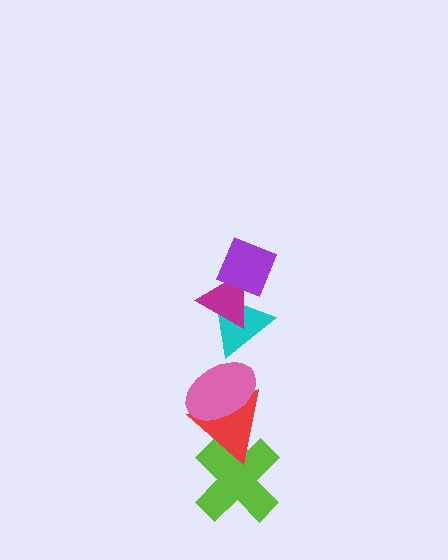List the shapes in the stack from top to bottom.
From top to bottom: the purple diamond, the magenta triangle, the cyan triangle, the pink ellipse, the red triangle, the lime cross.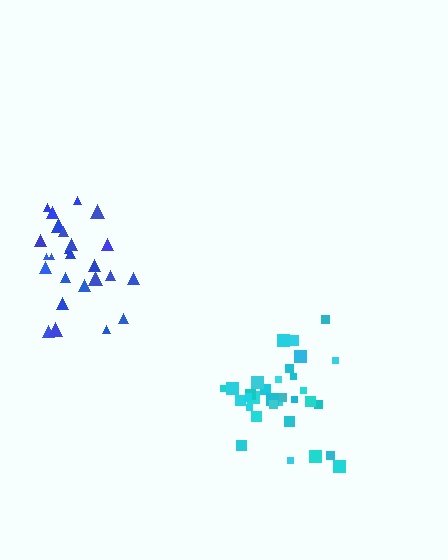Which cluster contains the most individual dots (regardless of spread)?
Cyan (33).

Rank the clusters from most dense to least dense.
cyan, blue.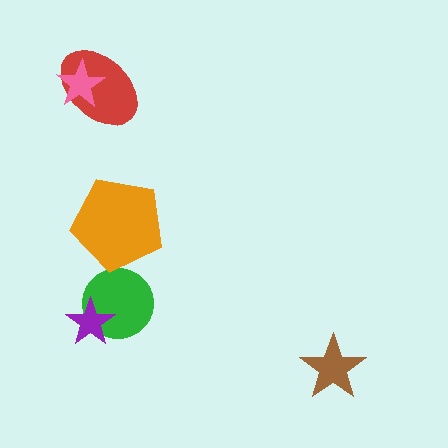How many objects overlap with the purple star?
1 object overlaps with the purple star.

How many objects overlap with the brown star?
0 objects overlap with the brown star.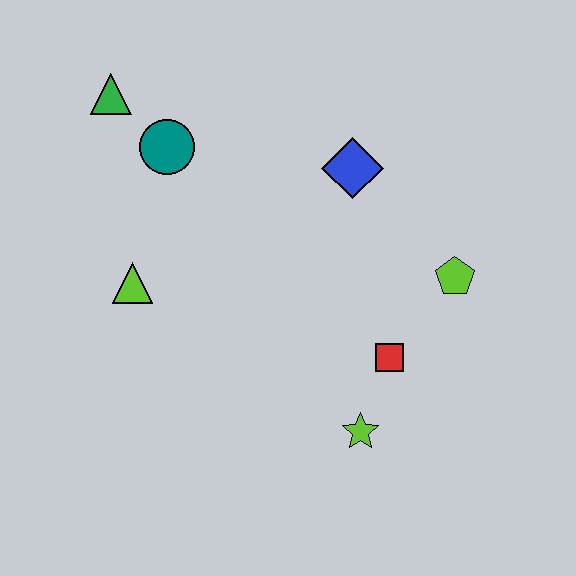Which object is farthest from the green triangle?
The lime star is farthest from the green triangle.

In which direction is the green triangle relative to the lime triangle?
The green triangle is above the lime triangle.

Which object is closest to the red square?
The lime star is closest to the red square.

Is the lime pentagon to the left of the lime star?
No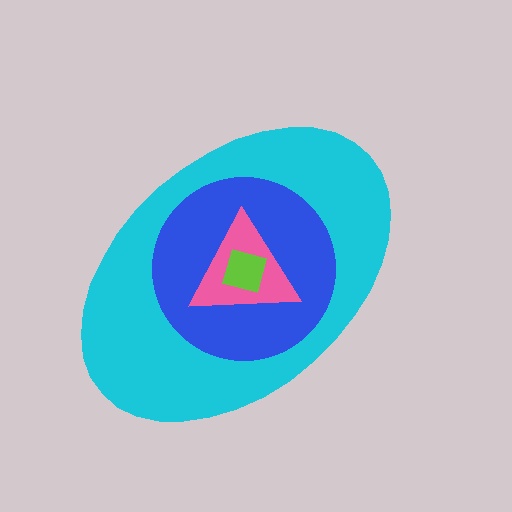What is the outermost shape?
The cyan ellipse.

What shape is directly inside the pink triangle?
The lime square.